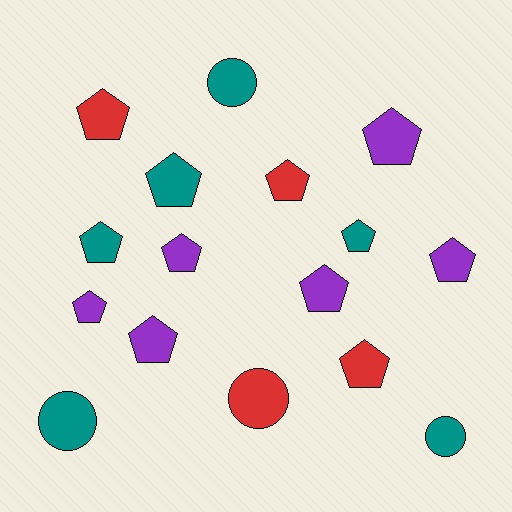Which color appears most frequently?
Teal, with 6 objects.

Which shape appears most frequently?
Pentagon, with 12 objects.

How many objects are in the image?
There are 16 objects.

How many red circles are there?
There is 1 red circle.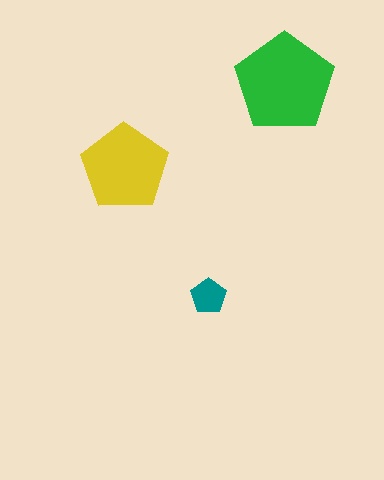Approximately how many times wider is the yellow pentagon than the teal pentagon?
About 2.5 times wider.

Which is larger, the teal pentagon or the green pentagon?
The green one.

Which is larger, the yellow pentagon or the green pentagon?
The green one.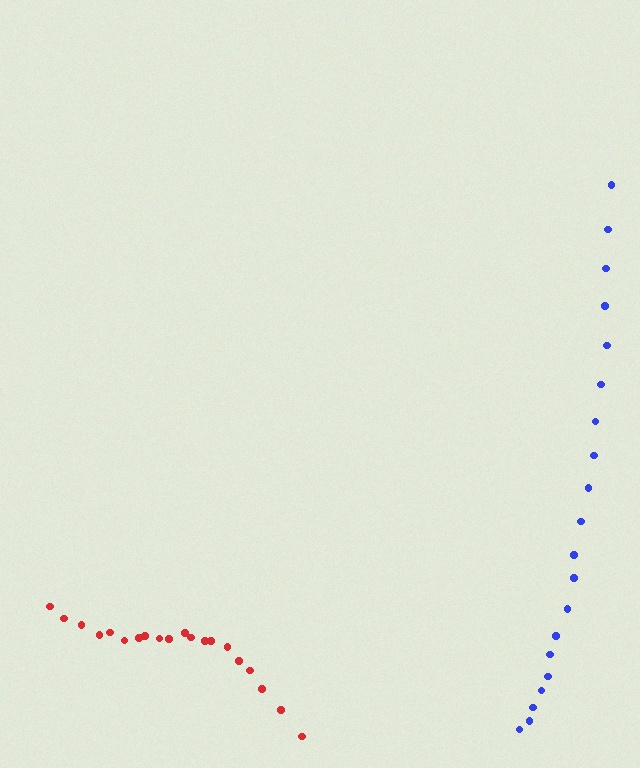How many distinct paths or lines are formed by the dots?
There are 2 distinct paths.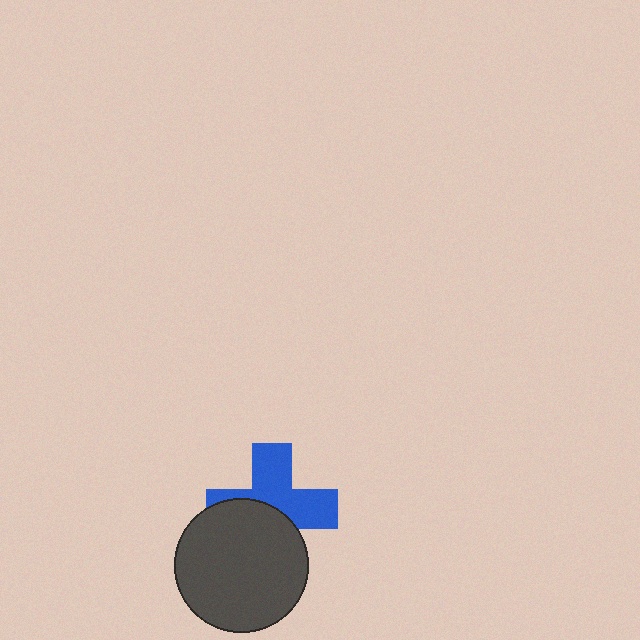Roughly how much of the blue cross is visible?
About half of it is visible (roughly 54%).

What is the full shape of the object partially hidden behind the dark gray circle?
The partially hidden object is a blue cross.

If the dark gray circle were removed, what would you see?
You would see the complete blue cross.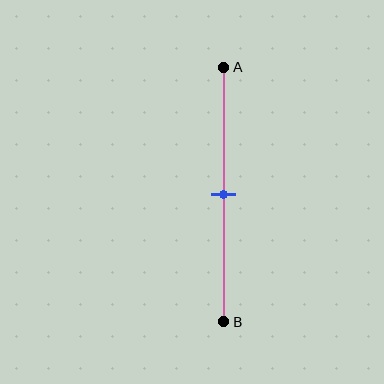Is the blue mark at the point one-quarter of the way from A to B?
No, the mark is at about 50% from A, not at the 25% one-quarter point.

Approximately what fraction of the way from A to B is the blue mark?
The blue mark is approximately 50% of the way from A to B.